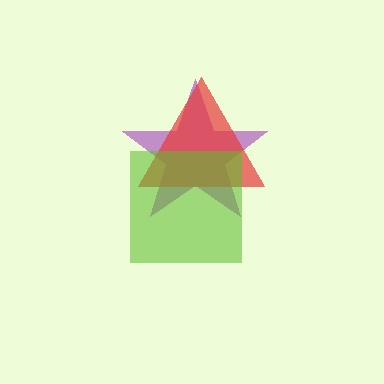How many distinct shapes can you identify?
There are 3 distinct shapes: a purple star, a red triangle, a lime square.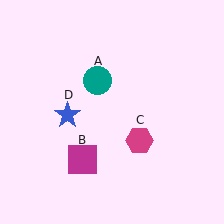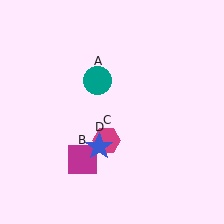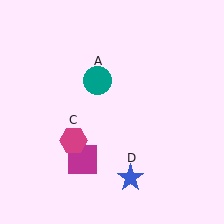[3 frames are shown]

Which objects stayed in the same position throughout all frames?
Teal circle (object A) and magenta square (object B) remained stationary.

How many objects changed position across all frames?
2 objects changed position: magenta hexagon (object C), blue star (object D).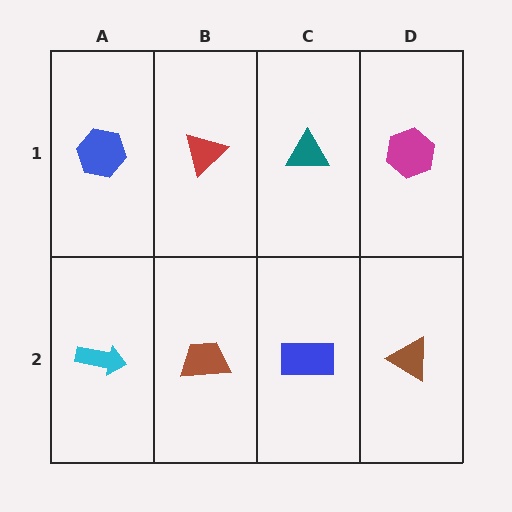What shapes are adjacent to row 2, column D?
A magenta hexagon (row 1, column D), a blue rectangle (row 2, column C).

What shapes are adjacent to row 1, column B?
A brown trapezoid (row 2, column B), a blue hexagon (row 1, column A), a teal triangle (row 1, column C).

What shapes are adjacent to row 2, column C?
A teal triangle (row 1, column C), a brown trapezoid (row 2, column B), a brown triangle (row 2, column D).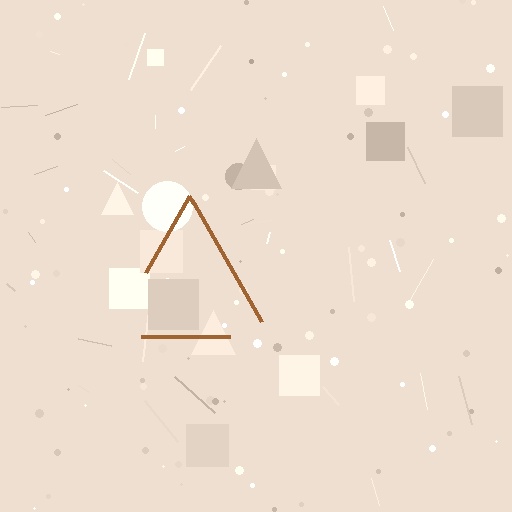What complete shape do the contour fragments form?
The contour fragments form a triangle.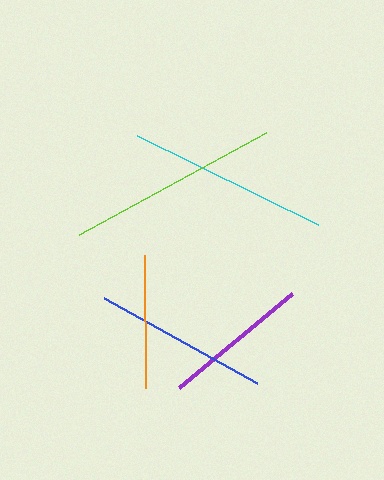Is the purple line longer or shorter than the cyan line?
The cyan line is longer than the purple line.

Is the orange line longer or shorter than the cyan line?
The cyan line is longer than the orange line.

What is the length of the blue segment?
The blue segment is approximately 174 pixels long.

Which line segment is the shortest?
The orange line is the shortest at approximately 133 pixels.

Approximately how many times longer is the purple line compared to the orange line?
The purple line is approximately 1.1 times the length of the orange line.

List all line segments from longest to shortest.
From longest to shortest: lime, cyan, blue, purple, orange.